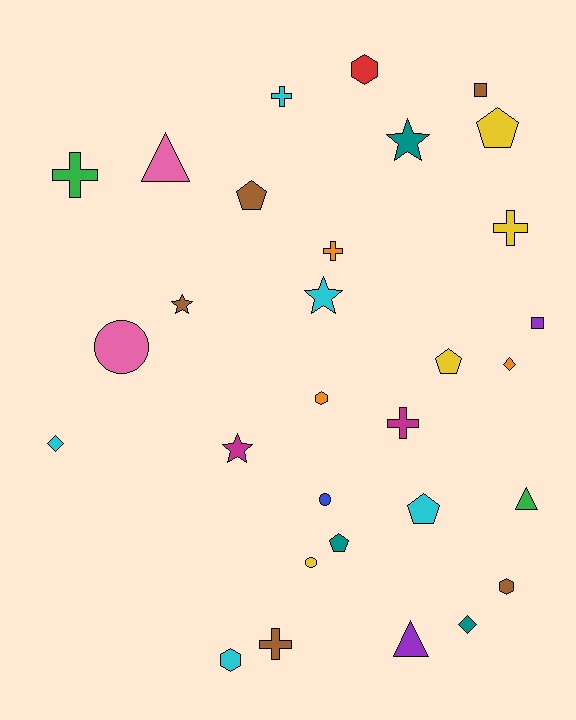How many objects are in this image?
There are 30 objects.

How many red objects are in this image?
There is 1 red object.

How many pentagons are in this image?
There are 5 pentagons.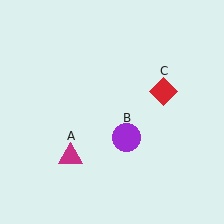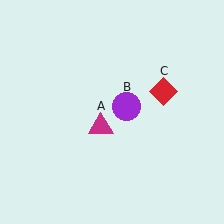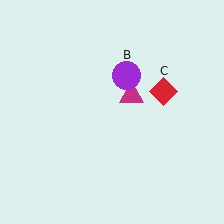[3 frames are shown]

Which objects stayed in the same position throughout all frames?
Red diamond (object C) remained stationary.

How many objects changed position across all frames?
2 objects changed position: magenta triangle (object A), purple circle (object B).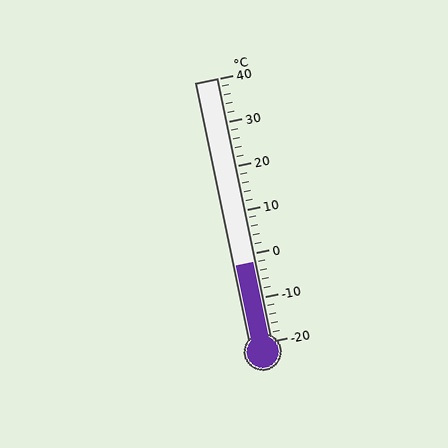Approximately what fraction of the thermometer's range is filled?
The thermometer is filled to approximately 30% of its range.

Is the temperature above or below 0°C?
The temperature is below 0°C.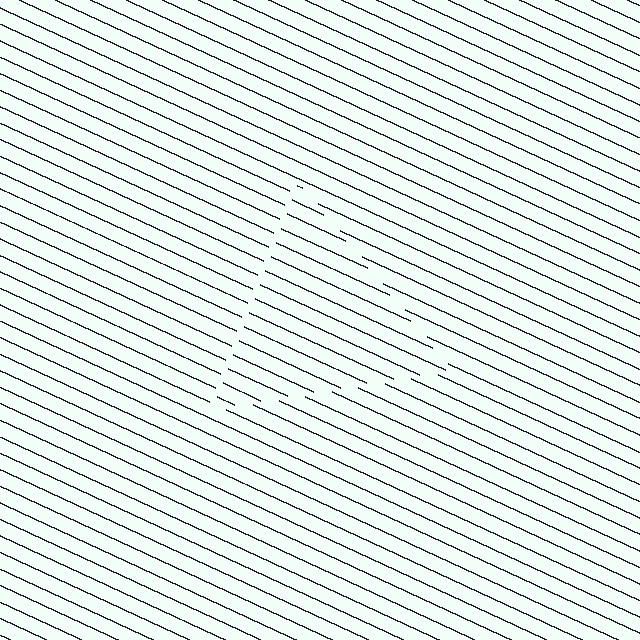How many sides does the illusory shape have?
3 sides — the line-ends trace a triangle.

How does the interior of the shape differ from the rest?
The interior of the shape contains the same grating, shifted by half a period — the contour is defined by the phase discontinuity where line-ends from the inner and outer gratings abut.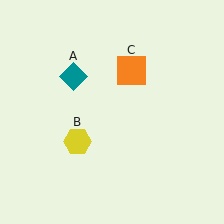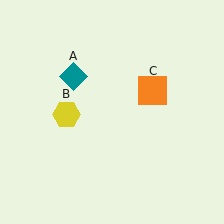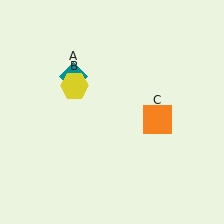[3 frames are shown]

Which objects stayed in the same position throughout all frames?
Teal diamond (object A) remained stationary.